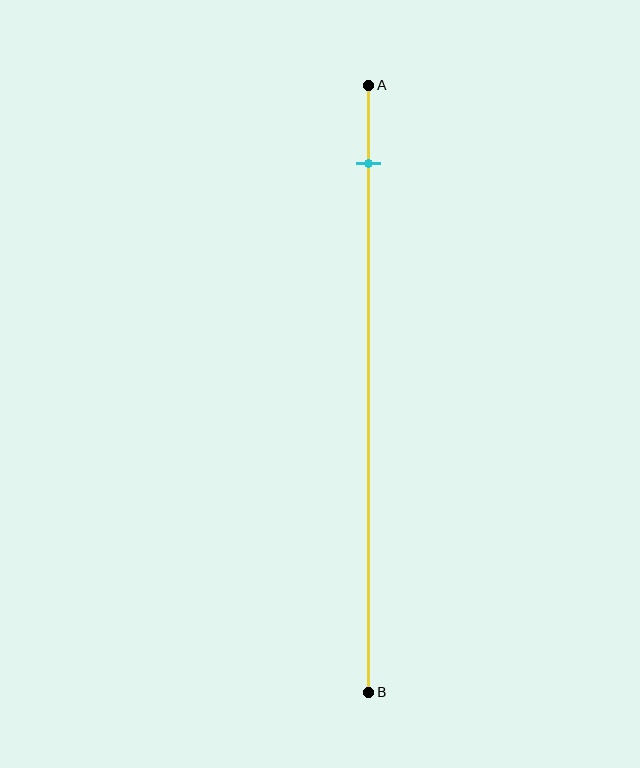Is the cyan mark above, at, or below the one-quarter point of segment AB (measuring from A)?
The cyan mark is above the one-quarter point of segment AB.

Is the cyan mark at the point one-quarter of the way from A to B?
No, the mark is at about 15% from A, not at the 25% one-quarter point.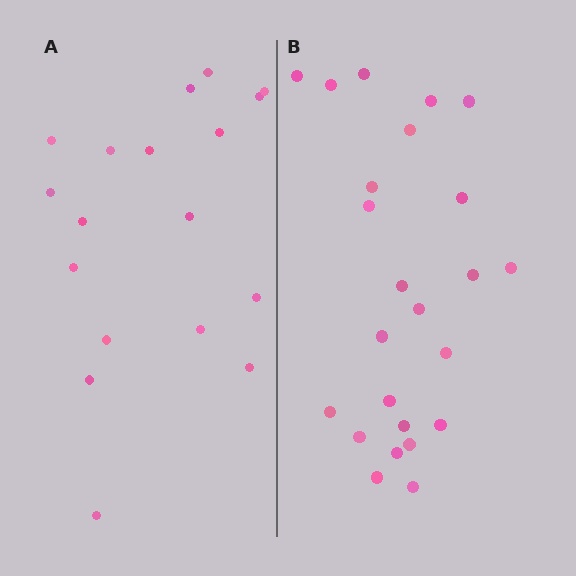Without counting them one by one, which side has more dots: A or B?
Region B (the right region) has more dots.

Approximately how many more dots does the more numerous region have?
Region B has about 6 more dots than region A.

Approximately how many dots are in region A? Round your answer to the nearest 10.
About 20 dots. (The exact count is 18, which rounds to 20.)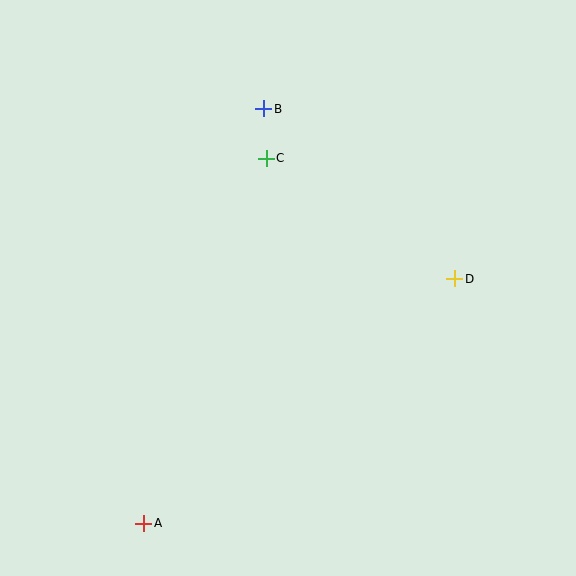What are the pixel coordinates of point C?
Point C is at (266, 158).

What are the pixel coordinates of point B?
Point B is at (264, 109).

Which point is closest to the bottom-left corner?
Point A is closest to the bottom-left corner.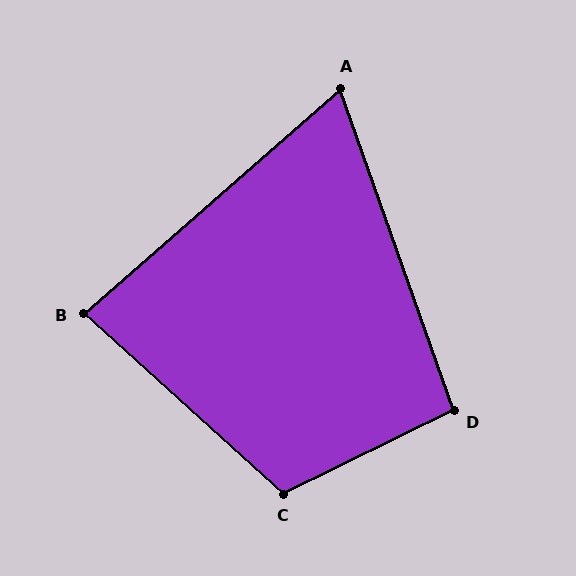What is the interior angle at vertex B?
Approximately 83 degrees (acute).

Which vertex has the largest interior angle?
C, at approximately 112 degrees.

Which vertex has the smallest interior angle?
A, at approximately 68 degrees.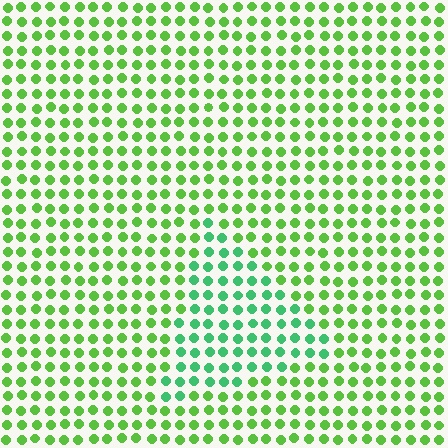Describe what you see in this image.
The image is filled with small lime elements in a uniform arrangement. A triangle-shaped region is visible where the elements are tinted to a slightly different hue, forming a subtle color boundary.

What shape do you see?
I see a triangle.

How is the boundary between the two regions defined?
The boundary is defined purely by a slight shift in hue (about 34 degrees). Spacing, size, and orientation are identical on both sides.